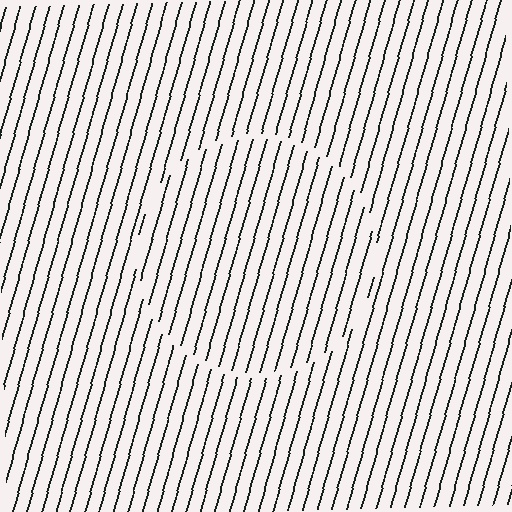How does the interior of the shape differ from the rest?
The interior of the shape contains the same grating, shifted by half a period — the contour is defined by the phase discontinuity where line-ends from the inner and outer gratings abut.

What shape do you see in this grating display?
An illusory circle. The interior of the shape contains the same grating, shifted by half a period — the contour is defined by the phase discontinuity where line-ends from the inner and outer gratings abut.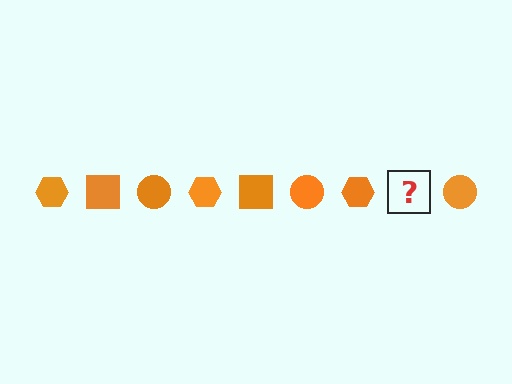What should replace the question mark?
The question mark should be replaced with an orange square.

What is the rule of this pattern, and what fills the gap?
The rule is that the pattern cycles through hexagon, square, circle shapes in orange. The gap should be filled with an orange square.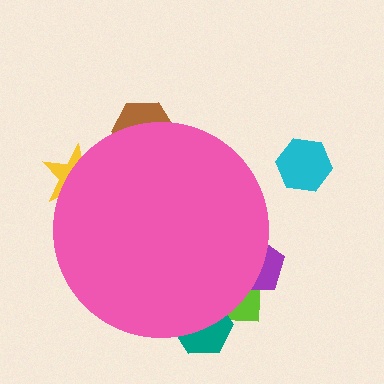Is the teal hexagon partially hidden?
Yes, the teal hexagon is partially hidden behind the pink circle.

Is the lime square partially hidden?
Yes, the lime square is partially hidden behind the pink circle.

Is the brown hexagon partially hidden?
Yes, the brown hexagon is partially hidden behind the pink circle.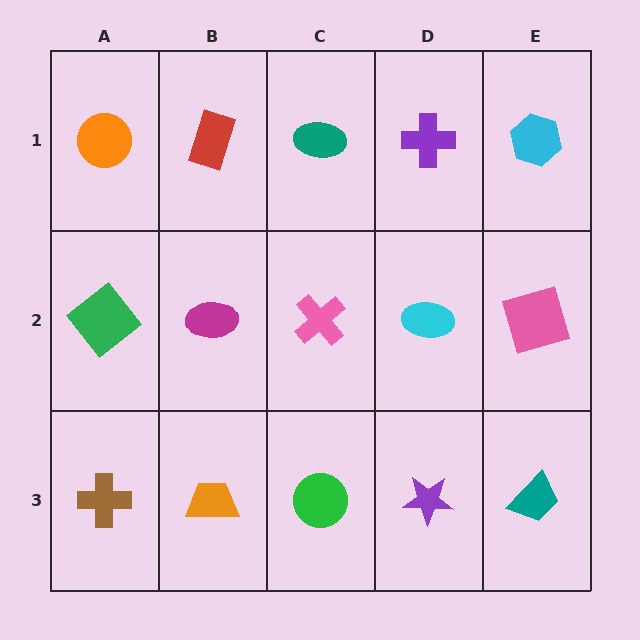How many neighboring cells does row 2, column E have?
3.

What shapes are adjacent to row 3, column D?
A cyan ellipse (row 2, column D), a green circle (row 3, column C), a teal trapezoid (row 3, column E).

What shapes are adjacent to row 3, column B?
A magenta ellipse (row 2, column B), a brown cross (row 3, column A), a green circle (row 3, column C).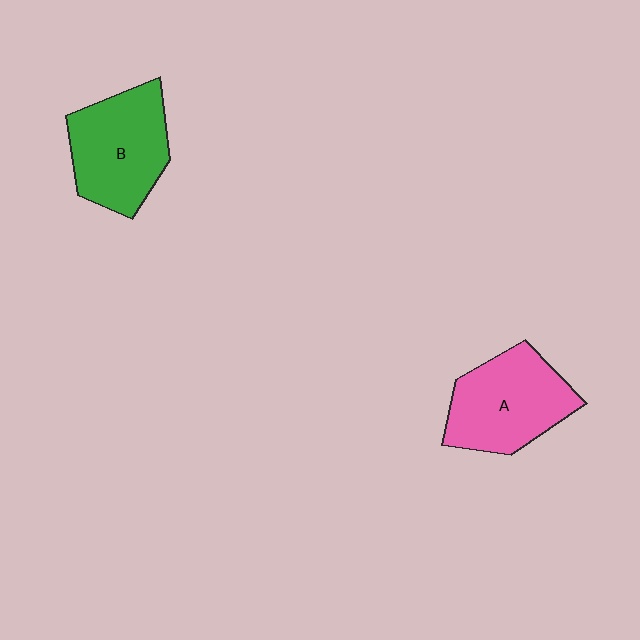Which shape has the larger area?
Shape A (pink).